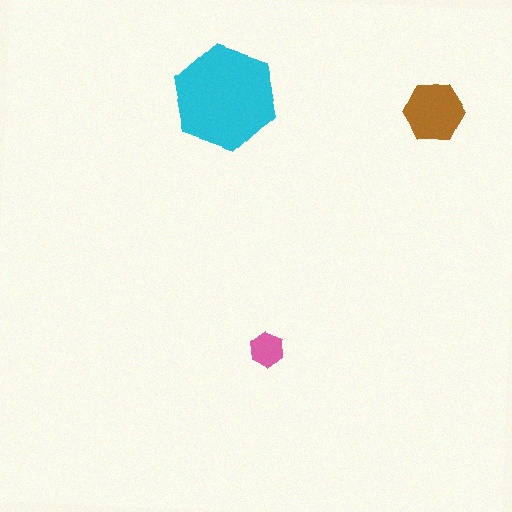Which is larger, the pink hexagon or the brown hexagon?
The brown one.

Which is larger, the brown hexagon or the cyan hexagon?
The cyan one.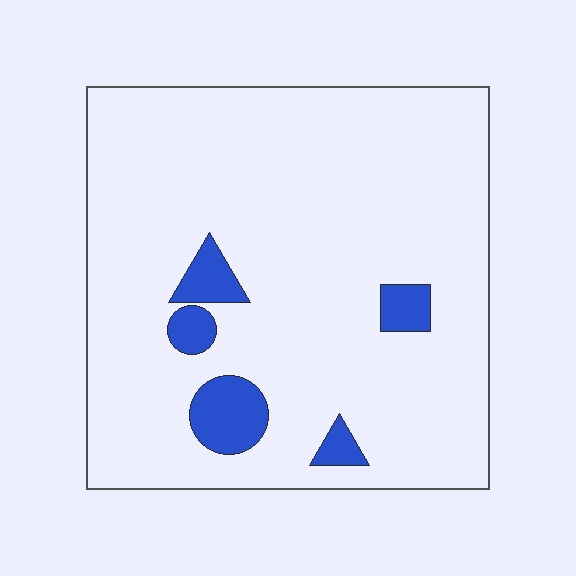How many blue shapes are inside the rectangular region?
5.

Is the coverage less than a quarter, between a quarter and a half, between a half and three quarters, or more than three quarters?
Less than a quarter.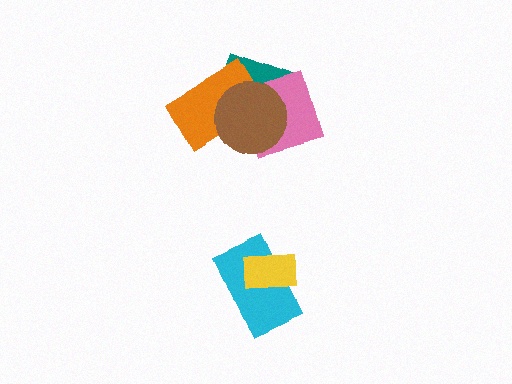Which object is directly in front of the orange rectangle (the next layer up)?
The pink square is directly in front of the orange rectangle.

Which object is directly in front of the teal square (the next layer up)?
The orange rectangle is directly in front of the teal square.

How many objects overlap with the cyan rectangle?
1 object overlaps with the cyan rectangle.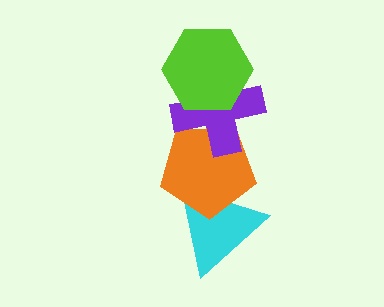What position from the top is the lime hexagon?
The lime hexagon is 1st from the top.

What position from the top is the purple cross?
The purple cross is 2nd from the top.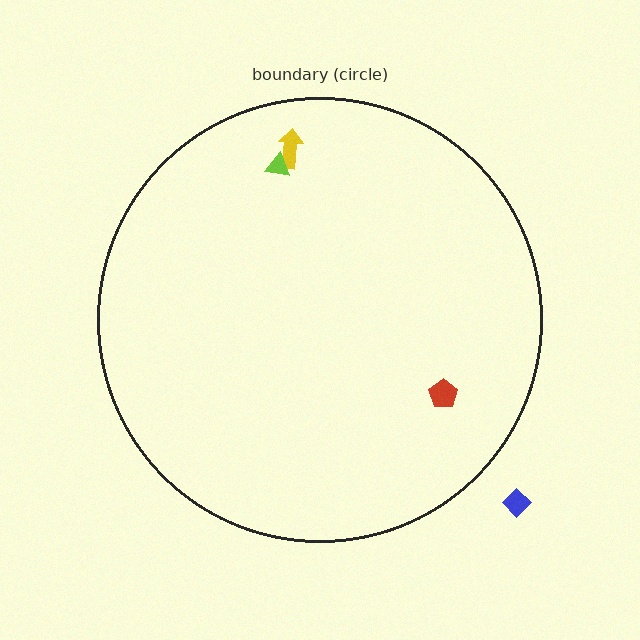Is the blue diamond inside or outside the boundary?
Outside.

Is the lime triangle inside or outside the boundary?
Inside.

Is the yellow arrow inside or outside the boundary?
Inside.